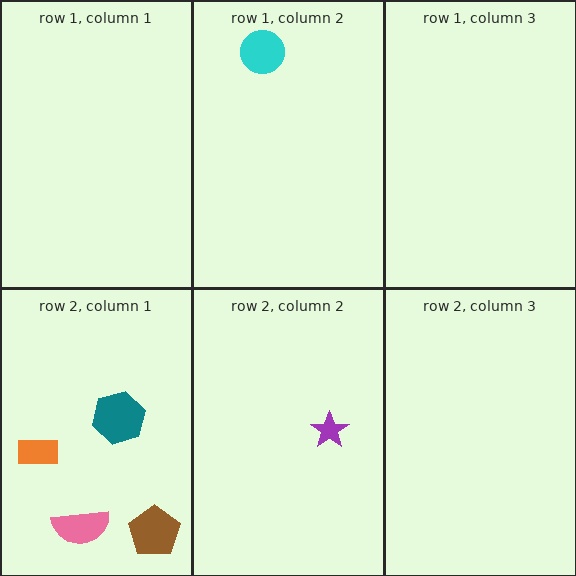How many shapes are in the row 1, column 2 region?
1.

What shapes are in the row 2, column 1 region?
The pink semicircle, the brown pentagon, the teal hexagon, the orange rectangle.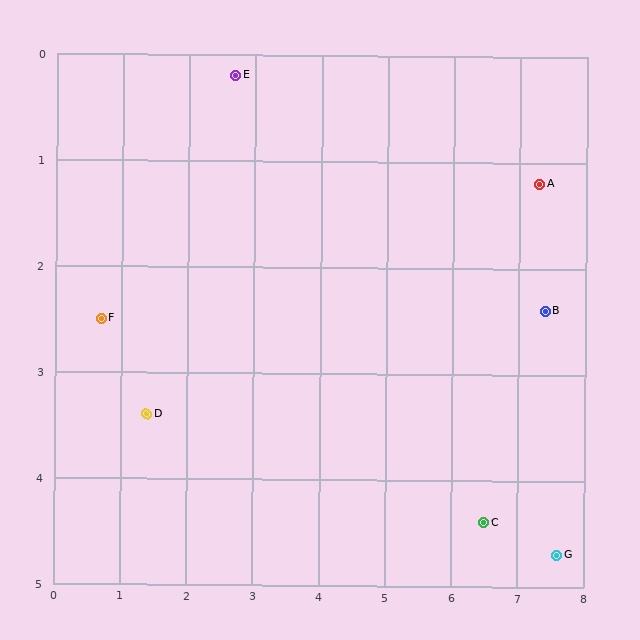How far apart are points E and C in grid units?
Points E and C are about 5.7 grid units apart.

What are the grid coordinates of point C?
Point C is at approximately (6.5, 4.4).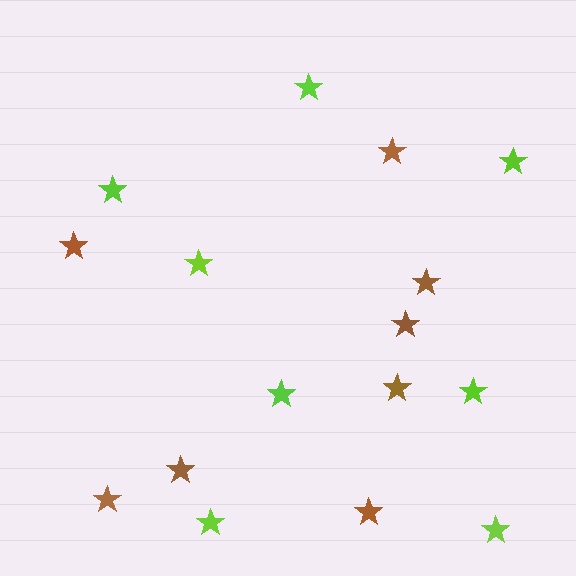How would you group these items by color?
There are 2 groups: one group of brown stars (8) and one group of lime stars (8).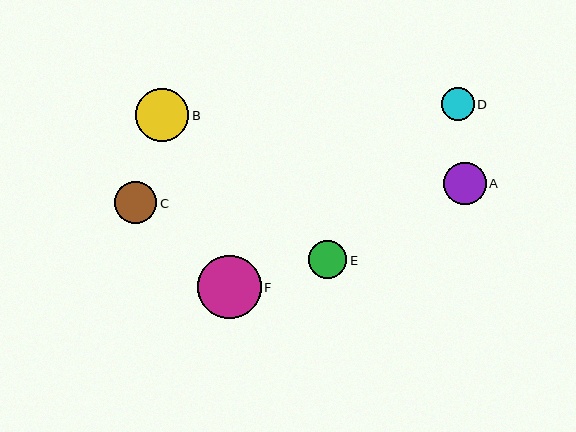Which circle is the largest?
Circle F is the largest with a size of approximately 63 pixels.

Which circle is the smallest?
Circle D is the smallest with a size of approximately 33 pixels.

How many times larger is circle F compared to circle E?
Circle F is approximately 1.7 times the size of circle E.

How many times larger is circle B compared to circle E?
Circle B is approximately 1.4 times the size of circle E.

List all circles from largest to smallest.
From largest to smallest: F, B, A, C, E, D.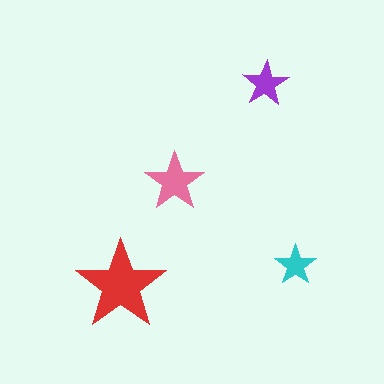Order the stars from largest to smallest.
the red one, the pink one, the purple one, the cyan one.